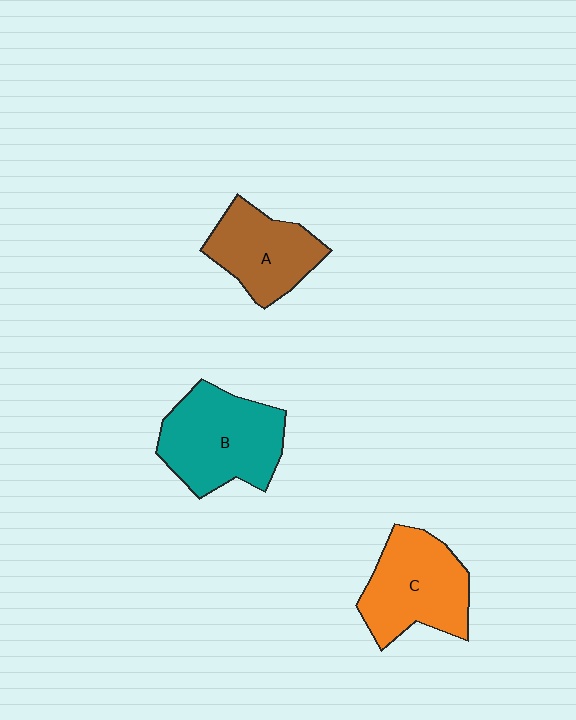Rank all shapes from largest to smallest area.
From largest to smallest: B (teal), C (orange), A (brown).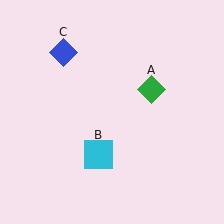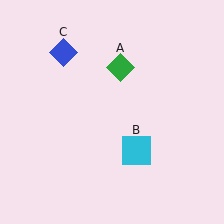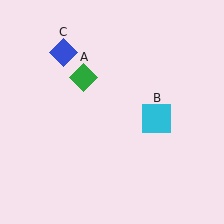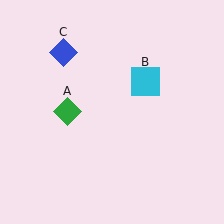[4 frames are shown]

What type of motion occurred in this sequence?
The green diamond (object A), cyan square (object B) rotated counterclockwise around the center of the scene.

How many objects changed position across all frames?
2 objects changed position: green diamond (object A), cyan square (object B).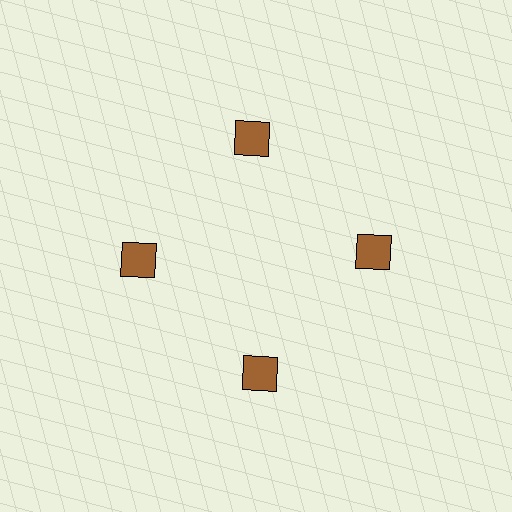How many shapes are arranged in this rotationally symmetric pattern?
There are 4 shapes, arranged in 4 groups of 1.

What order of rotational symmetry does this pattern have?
This pattern has 4-fold rotational symmetry.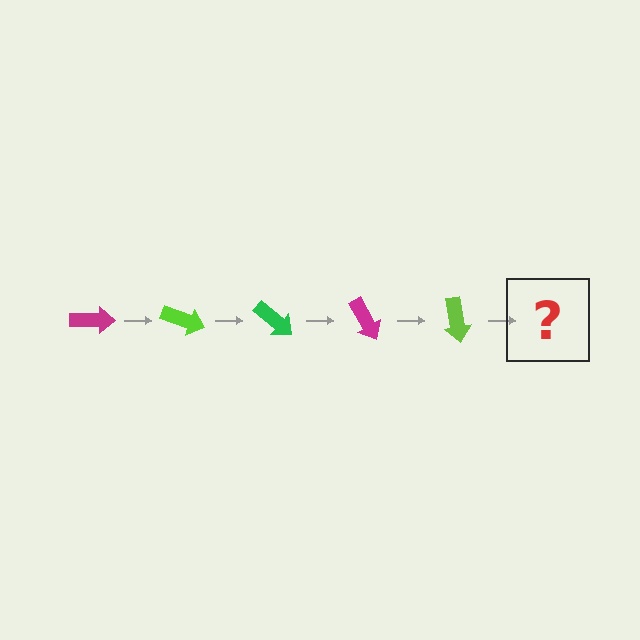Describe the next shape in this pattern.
It should be a green arrow, rotated 100 degrees from the start.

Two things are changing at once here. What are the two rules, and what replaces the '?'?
The two rules are that it rotates 20 degrees each step and the color cycles through magenta, lime, and green. The '?' should be a green arrow, rotated 100 degrees from the start.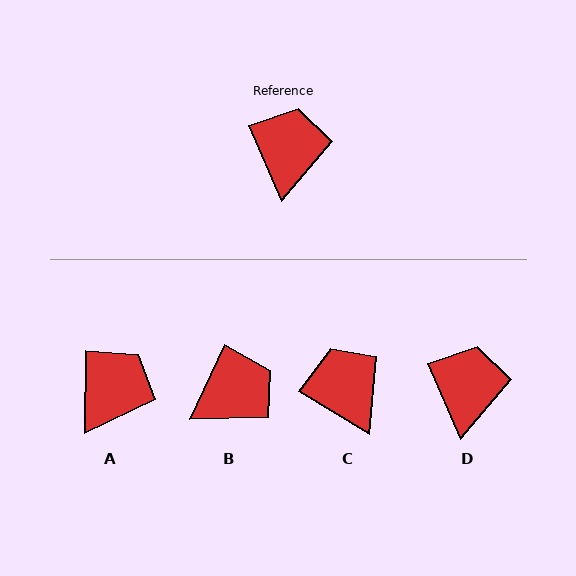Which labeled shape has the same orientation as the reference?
D.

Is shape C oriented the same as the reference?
No, it is off by about 34 degrees.